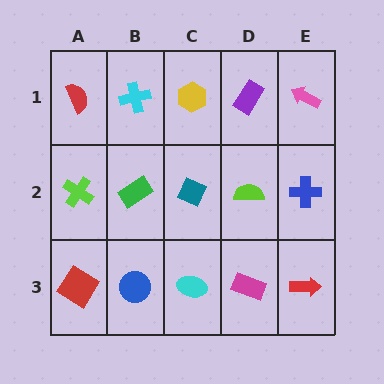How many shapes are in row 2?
5 shapes.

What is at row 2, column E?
A blue cross.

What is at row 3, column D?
A magenta rectangle.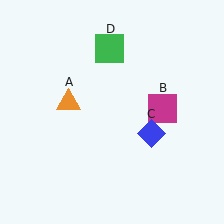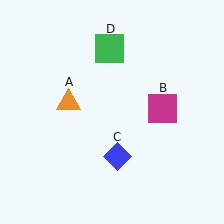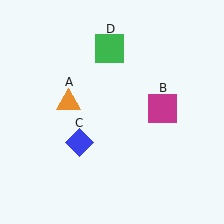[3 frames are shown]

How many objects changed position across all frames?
1 object changed position: blue diamond (object C).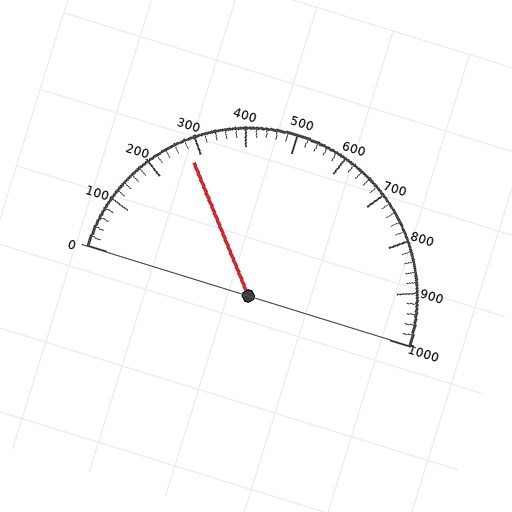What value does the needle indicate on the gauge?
The needle indicates approximately 280.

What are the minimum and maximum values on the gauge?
The gauge ranges from 0 to 1000.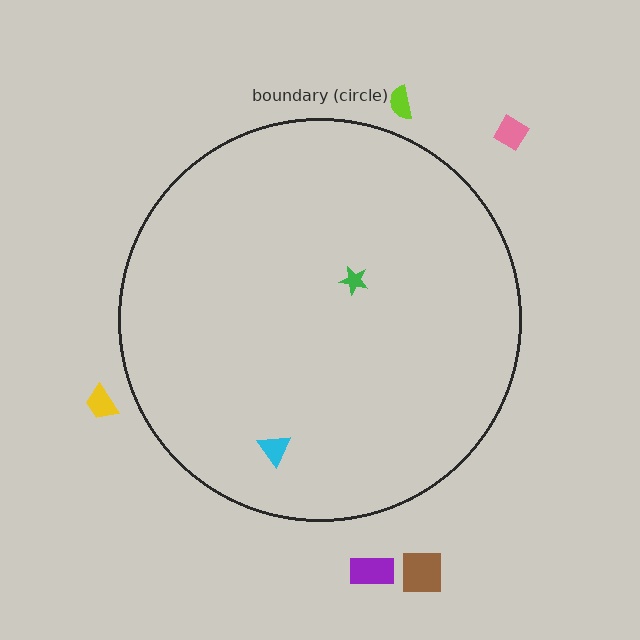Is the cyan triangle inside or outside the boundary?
Inside.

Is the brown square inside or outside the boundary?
Outside.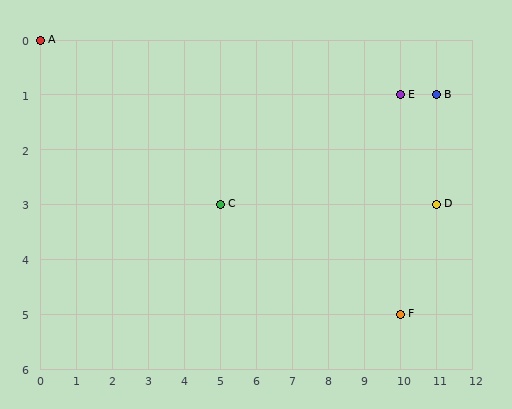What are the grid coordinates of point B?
Point B is at grid coordinates (11, 1).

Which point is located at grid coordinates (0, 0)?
Point A is at (0, 0).